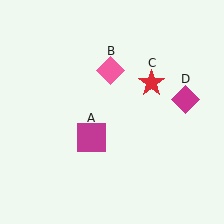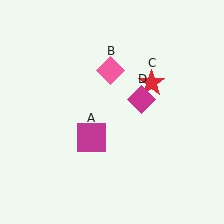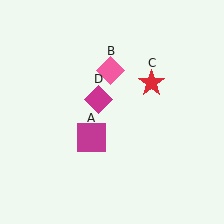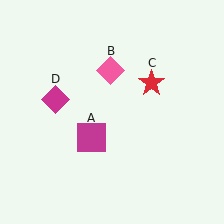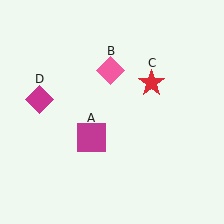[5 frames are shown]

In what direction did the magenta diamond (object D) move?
The magenta diamond (object D) moved left.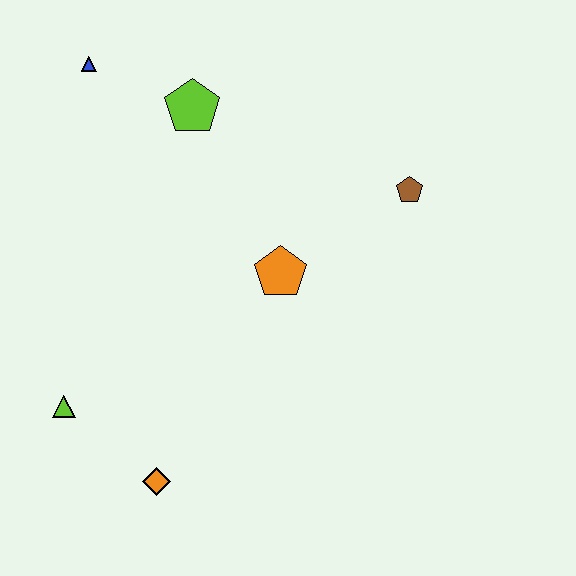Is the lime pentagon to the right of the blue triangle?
Yes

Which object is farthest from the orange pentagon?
The blue triangle is farthest from the orange pentagon.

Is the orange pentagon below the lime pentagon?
Yes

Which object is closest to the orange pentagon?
The brown pentagon is closest to the orange pentagon.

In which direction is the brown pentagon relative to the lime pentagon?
The brown pentagon is to the right of the lime pentagon.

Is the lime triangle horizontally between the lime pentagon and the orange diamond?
No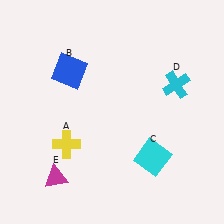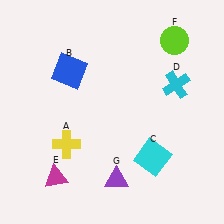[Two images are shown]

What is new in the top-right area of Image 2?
A lime circle (F) was added in the top-right area of Image 2.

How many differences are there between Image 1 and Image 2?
There are 2 differences between the two images.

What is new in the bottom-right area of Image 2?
A purple triangle (G) was added in the bottom-right area of Image 2.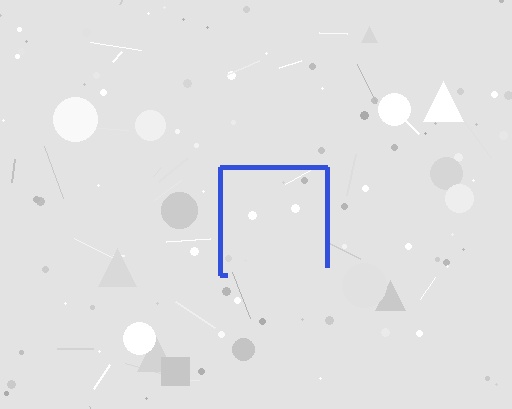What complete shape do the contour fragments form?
The contour fragments form a square.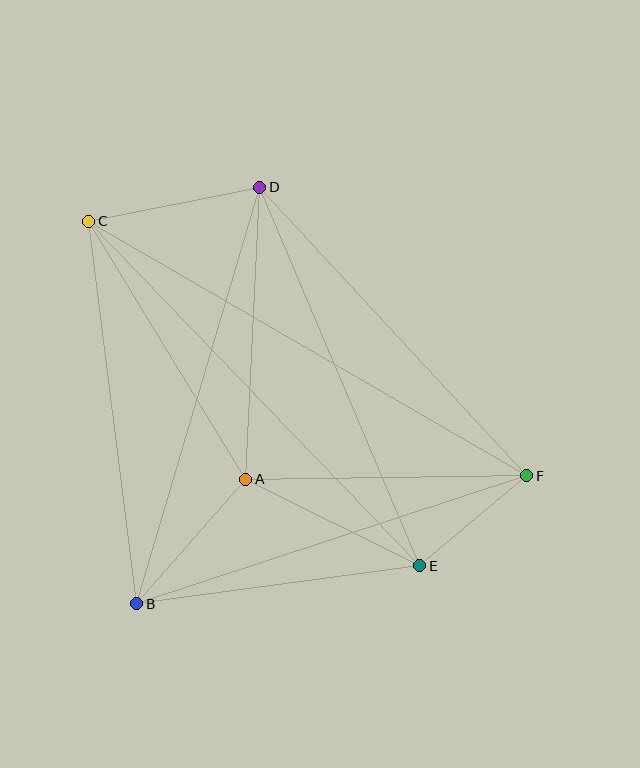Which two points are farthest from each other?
Points C and F are farthest from each other.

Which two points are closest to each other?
Points E and F are closest to each other.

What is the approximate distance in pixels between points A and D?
The distance between A and D is approximately 293 pixels.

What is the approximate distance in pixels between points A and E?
The distance between A and E is approximately 194 pixels.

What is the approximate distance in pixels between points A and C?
The distance between A and C is approximately 302 pixels.